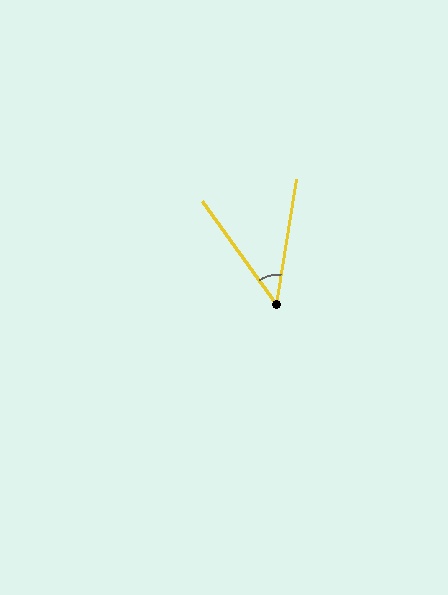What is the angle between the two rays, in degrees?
Approximately 45 degrees.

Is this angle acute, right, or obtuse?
It is acute.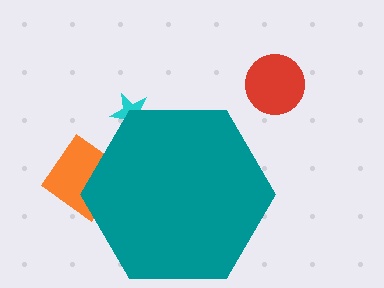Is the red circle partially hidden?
No, the red circle is fully visible.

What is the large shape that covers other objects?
A teal hexagon.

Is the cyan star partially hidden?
Yes, the cyan star is partially hidden behind the teal hexagon.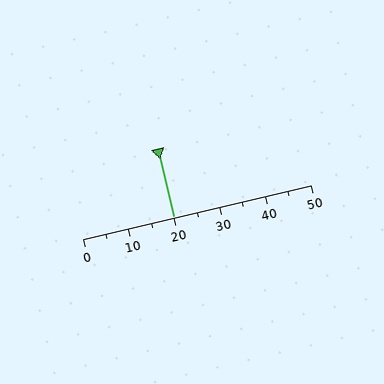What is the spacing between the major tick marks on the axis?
The major ticks are spaced 10 apart.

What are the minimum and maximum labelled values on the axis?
The axis runs from 0 to 50.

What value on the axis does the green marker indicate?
The marker indicates approximately 20.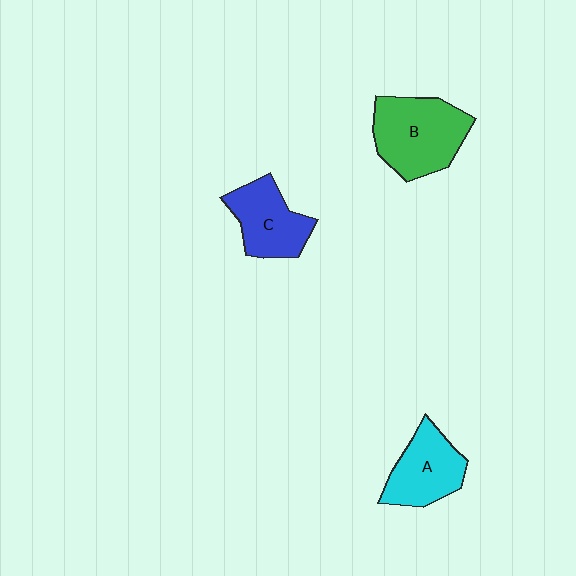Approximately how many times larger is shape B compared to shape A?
Approximately 1.3 times.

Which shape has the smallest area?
Shape C (blue).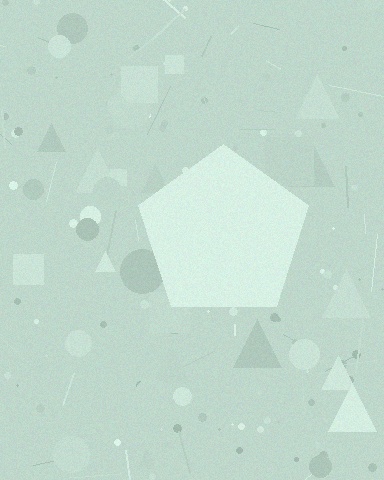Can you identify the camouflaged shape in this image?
The camouflaged shape is a pentagon.